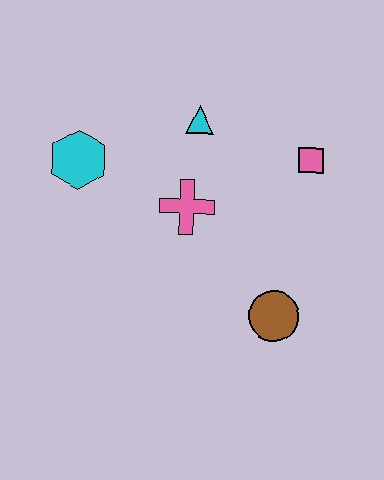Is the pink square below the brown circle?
No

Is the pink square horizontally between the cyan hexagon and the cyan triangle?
No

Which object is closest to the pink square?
The cyan triangle is closest to the pink square.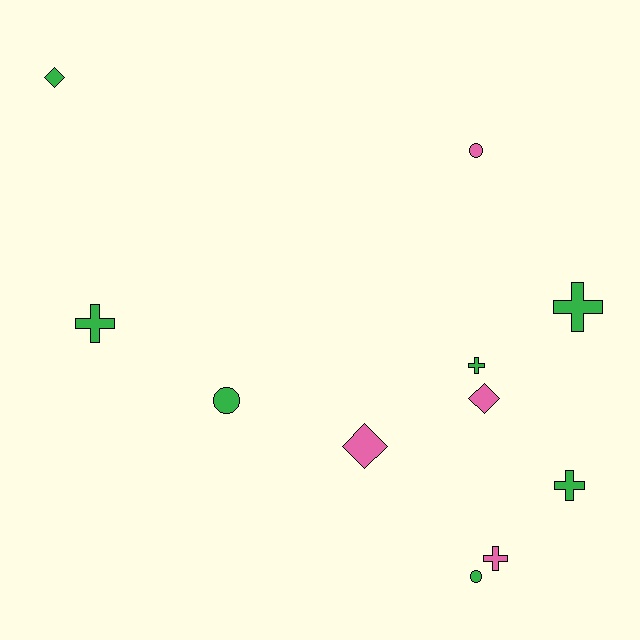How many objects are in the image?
There are 11 objects.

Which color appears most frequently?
Green, with 7 objects.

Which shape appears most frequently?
Cross, with 5 objects.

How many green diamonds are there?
There is 1 green diamond.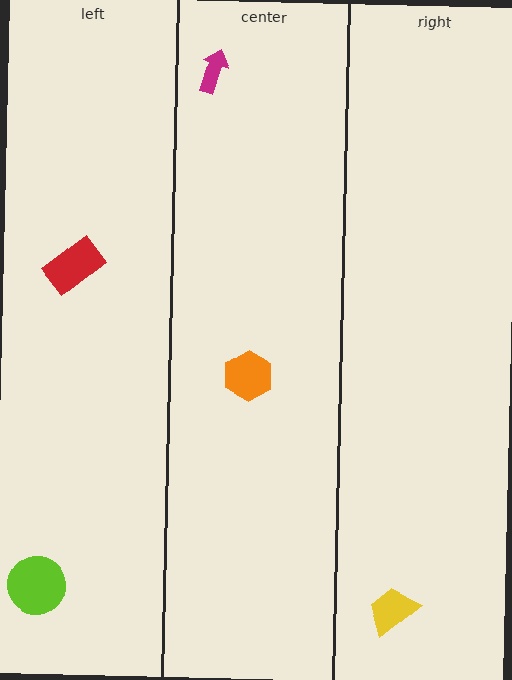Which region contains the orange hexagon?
The center region.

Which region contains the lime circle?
The left region.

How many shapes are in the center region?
2.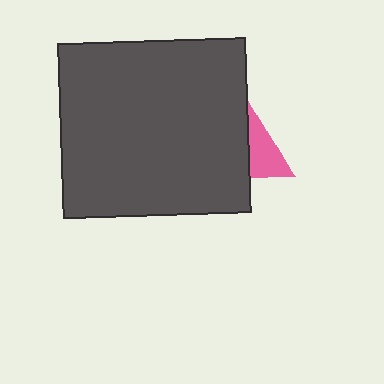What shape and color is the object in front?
The object in front is a dark gray rectangle.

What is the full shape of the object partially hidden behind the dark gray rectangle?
The partially hidden object is a pink triangle.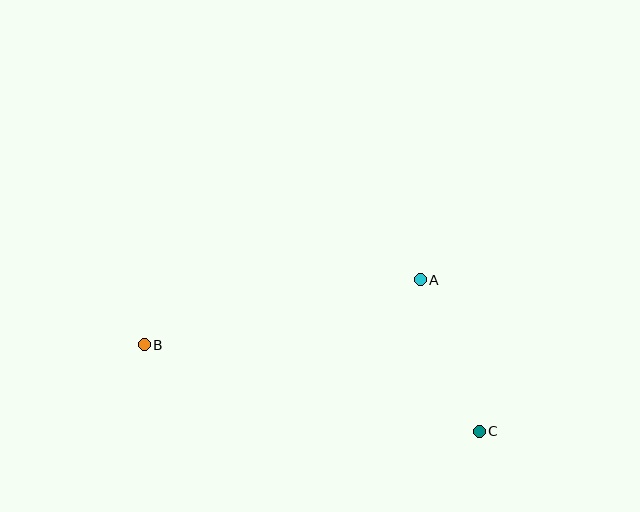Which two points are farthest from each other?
Points B and C are farthest from each other.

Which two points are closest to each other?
Points A and C are closest to each other.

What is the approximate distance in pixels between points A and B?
The distance between A and B is approximately 284 pixels.